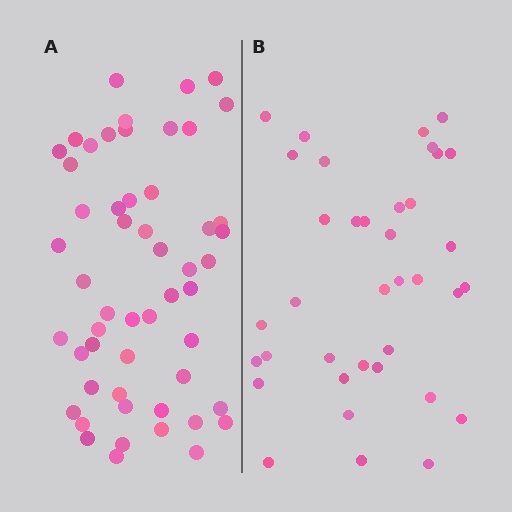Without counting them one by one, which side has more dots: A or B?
Region A (the left region) has more dots.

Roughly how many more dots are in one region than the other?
Region A has approximately 15 more dots than region B.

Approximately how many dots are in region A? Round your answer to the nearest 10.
About 50 dots. (The exact count is 53, which rounds to 50.)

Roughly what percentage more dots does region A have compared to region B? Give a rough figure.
About 45% more.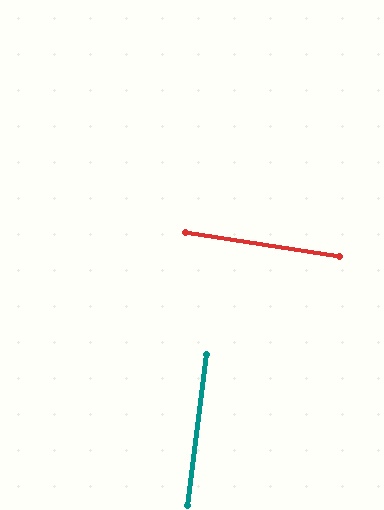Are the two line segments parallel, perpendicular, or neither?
Perpendicular — they meet at approximately 88°.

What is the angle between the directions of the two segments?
Approximately 88 degrees.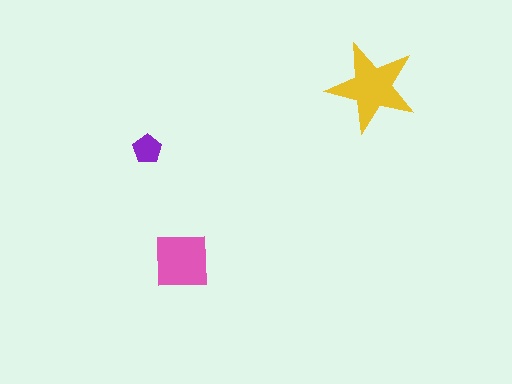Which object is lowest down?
The pink square is bottommost.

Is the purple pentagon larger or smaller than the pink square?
Smaller.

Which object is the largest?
The yellow star.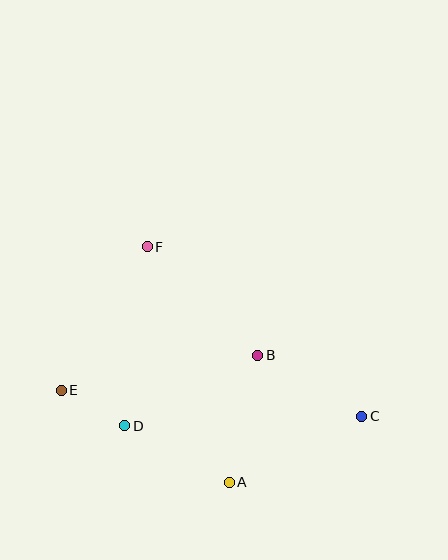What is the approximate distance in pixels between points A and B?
The distance between A and B is approximately 130 pixels.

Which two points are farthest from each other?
Points C and E are farthest from each other.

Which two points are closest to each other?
Points D and E are closest to each other.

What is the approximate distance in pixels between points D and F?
The distance between D and F is approximately 180 pixels.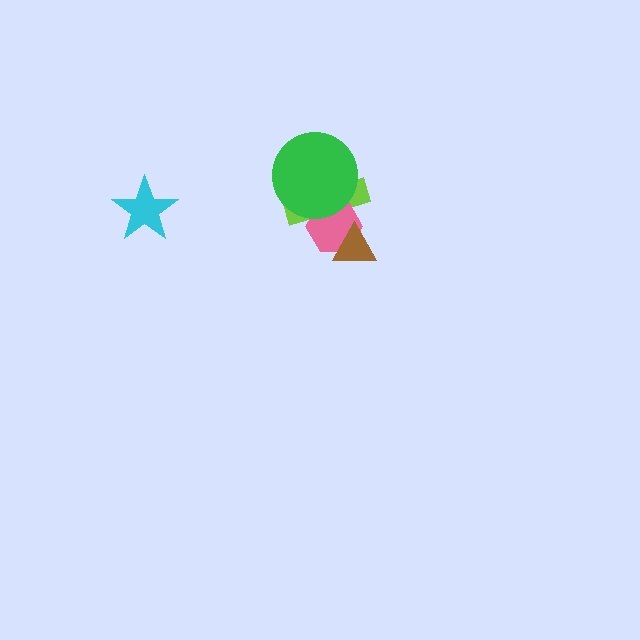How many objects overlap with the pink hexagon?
3 objects overlap with the pink hexagon.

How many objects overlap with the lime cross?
3 objects overlap with the lime cross.